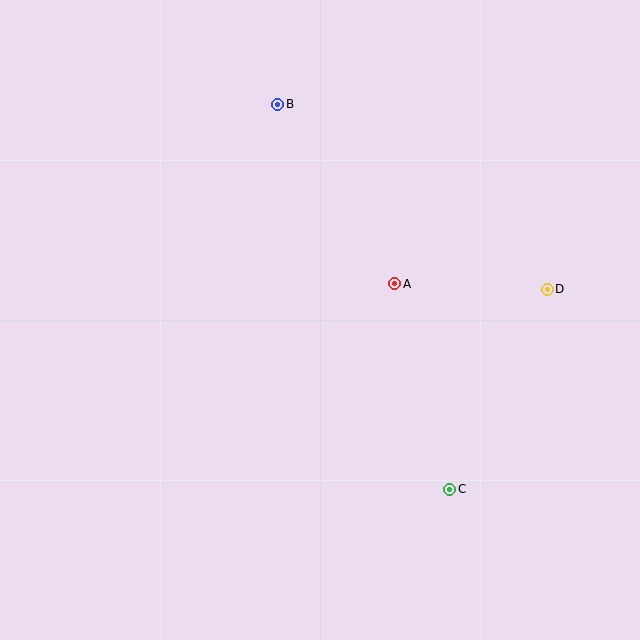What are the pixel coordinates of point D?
Point D is at (547, 289).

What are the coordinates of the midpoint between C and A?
The midpoint between C and A is at (422, 386).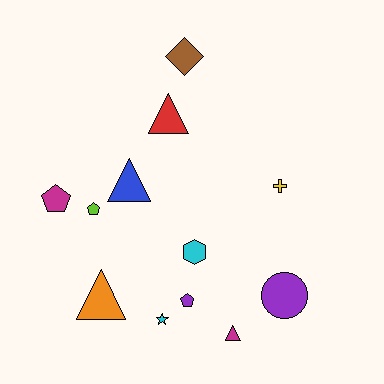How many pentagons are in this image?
There are 3 pentagons.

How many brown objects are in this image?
There is 1 brown object.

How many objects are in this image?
There are 12 objects.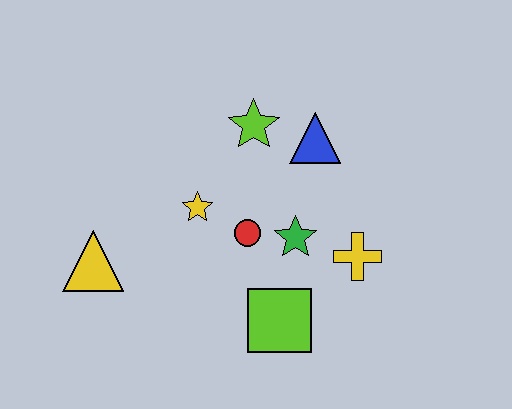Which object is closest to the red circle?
The green star is closest to the red circle.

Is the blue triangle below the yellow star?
No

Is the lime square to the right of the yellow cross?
No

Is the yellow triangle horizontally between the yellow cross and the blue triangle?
No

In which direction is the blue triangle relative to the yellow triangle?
The blue triangle is to the right of the yellow triangle.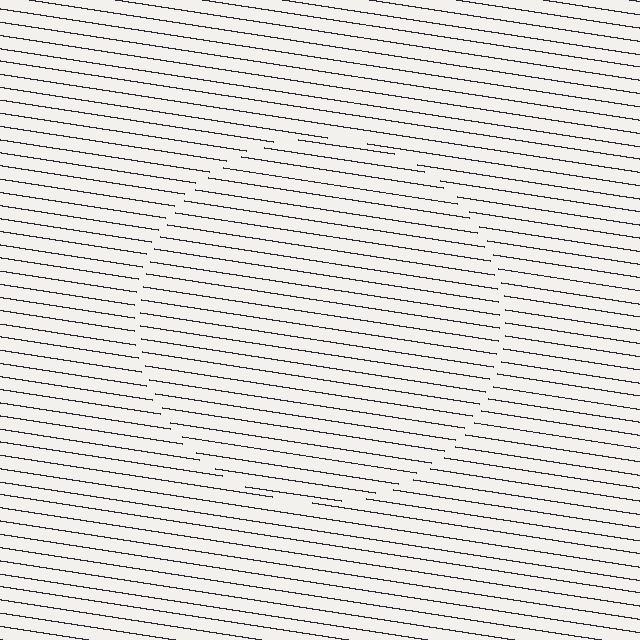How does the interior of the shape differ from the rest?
The interior of the shape contains the same grating, shifted by half a period — the contour is defined by the phase discontinuity where line-ends from the inner and outer gratings abut.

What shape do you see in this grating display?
An illusory circle. The interior of the shape contains the same grating, shifted by half a period — the contour is defined by the phase discontinuity where line-ends from the inner and outer gratings abut.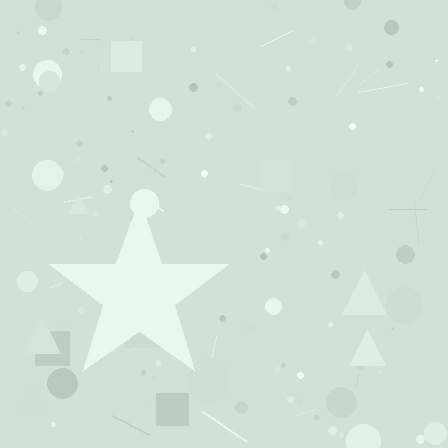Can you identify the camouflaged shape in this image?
The camouflaged shape is a star.